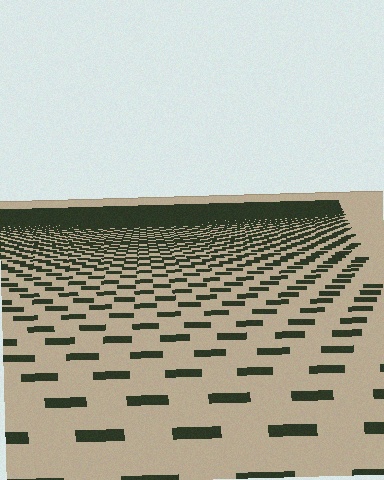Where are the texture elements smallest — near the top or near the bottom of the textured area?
Near the top.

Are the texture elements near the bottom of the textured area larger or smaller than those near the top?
Larger. Near the bottom, elements are closer to the viewer and appear at a bigger on-screen size.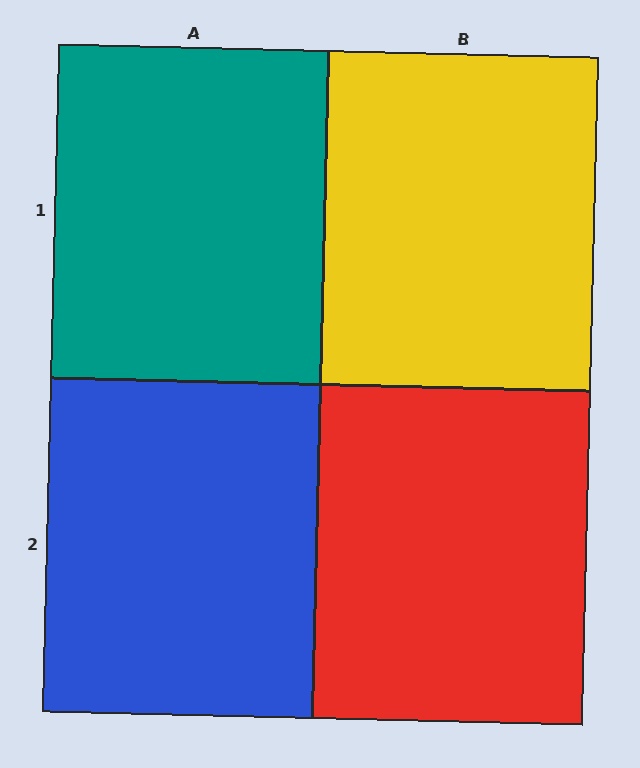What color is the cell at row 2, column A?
Blue.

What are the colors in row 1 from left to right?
Teal, yellow.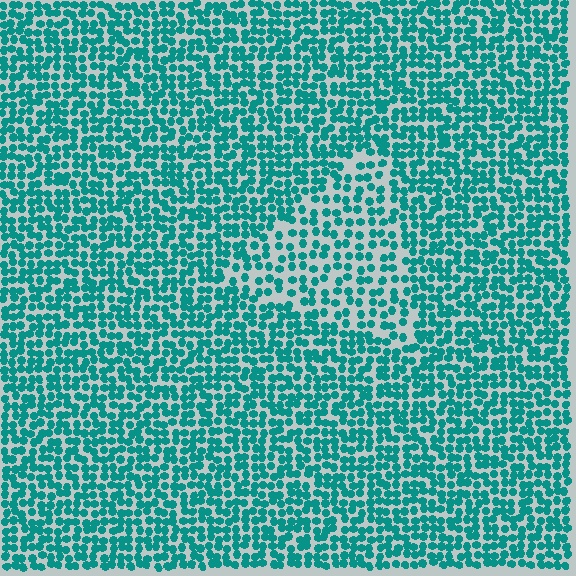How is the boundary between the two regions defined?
The boundary is defined by a change in element density (approximately 1.6x ratio). All elements are the same color, size, and shape.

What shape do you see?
I see a triangle.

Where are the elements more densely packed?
The elements are more densely packed outside the triangle boundary.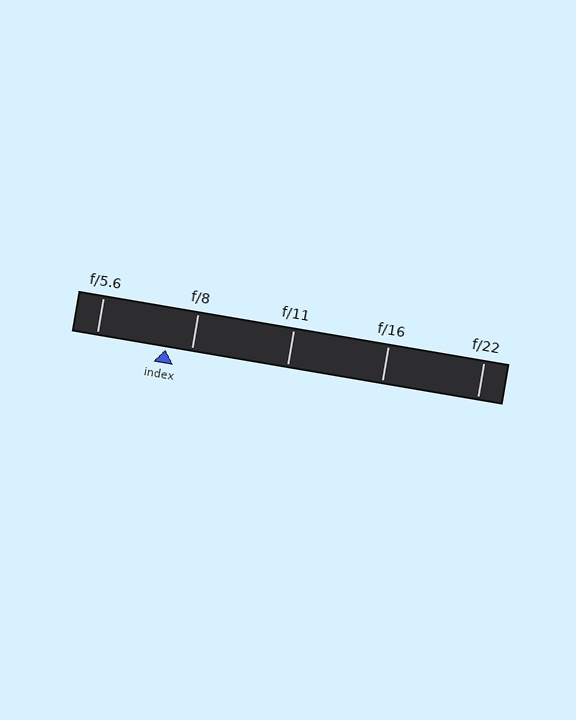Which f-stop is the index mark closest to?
The index mark is closest to f/8.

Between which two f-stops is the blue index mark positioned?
The index mark is between f/5.6 and f/8.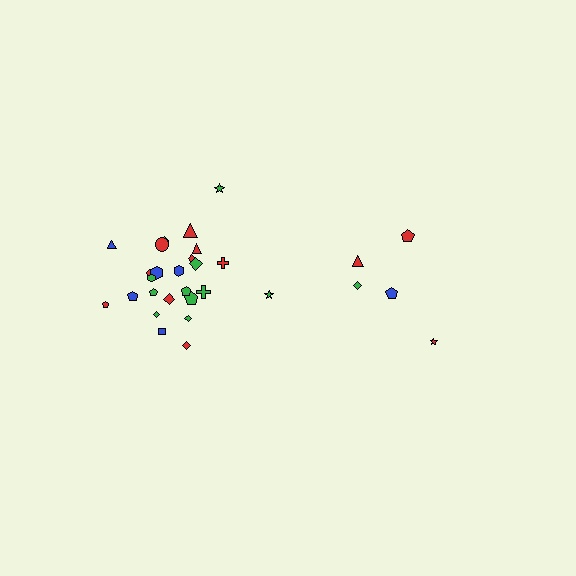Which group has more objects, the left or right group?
The left group.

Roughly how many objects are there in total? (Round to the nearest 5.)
Roughly 30 objects in total.